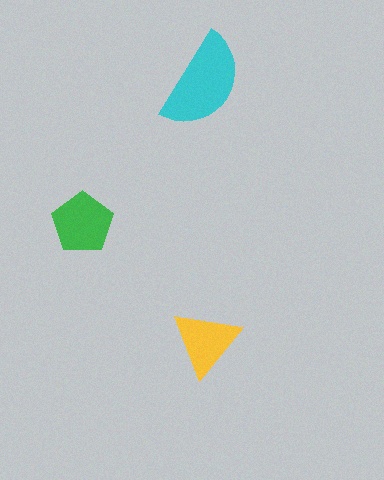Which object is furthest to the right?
The cyan semicircle is rightmost.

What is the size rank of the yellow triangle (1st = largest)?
3rd.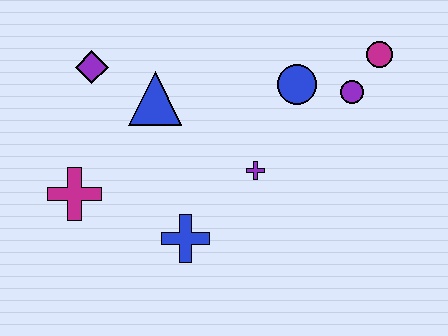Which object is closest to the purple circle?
The magenta circle is closest to the purple circle.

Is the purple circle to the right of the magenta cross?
Yes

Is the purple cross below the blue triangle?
Yes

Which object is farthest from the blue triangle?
The magenta circle is farthest from the blue triangle.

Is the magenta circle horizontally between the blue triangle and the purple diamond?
No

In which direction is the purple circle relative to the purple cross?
The purple circle is to the right of the purple cross.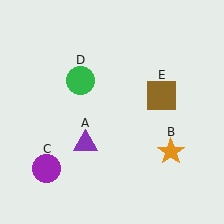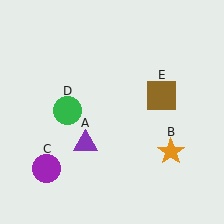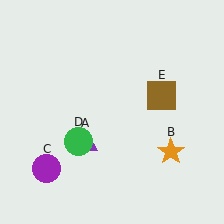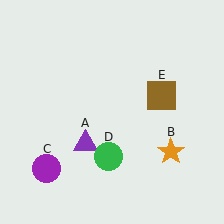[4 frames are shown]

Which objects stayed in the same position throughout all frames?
Purple triangle (object A) and orange star (object B) and purple circle (object C) and brown square (object E) remained stationary.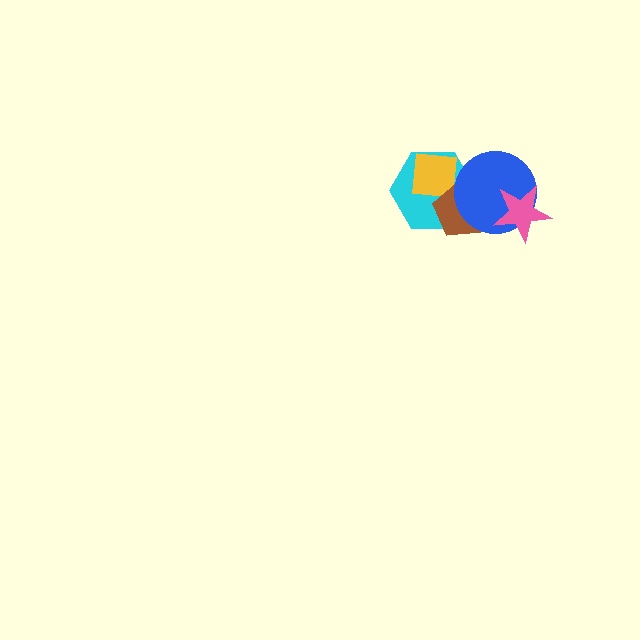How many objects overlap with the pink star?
1 object overlaps with the pink star.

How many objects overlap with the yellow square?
2 objects overlap with the yellow square.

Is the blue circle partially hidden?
Yes, it is partially covered by another shape.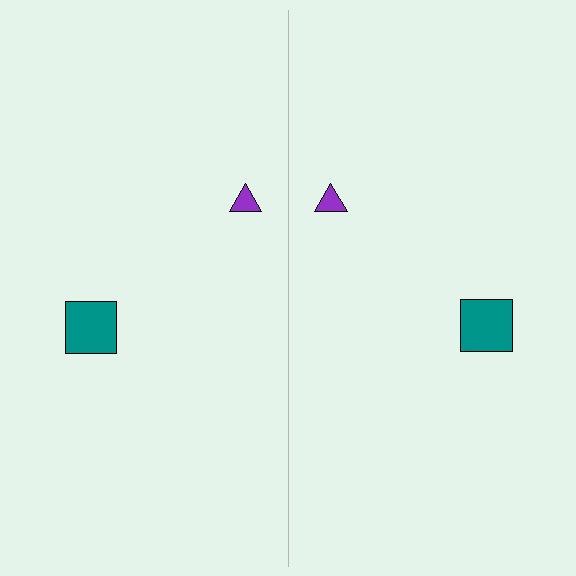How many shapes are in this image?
There are 4 shapes in this image.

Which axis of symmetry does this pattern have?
The pattern has a vertical axis of symmetry running through the center of the image.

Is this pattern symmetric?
Yes, this pattern has bilateral (reflection) symmetry.